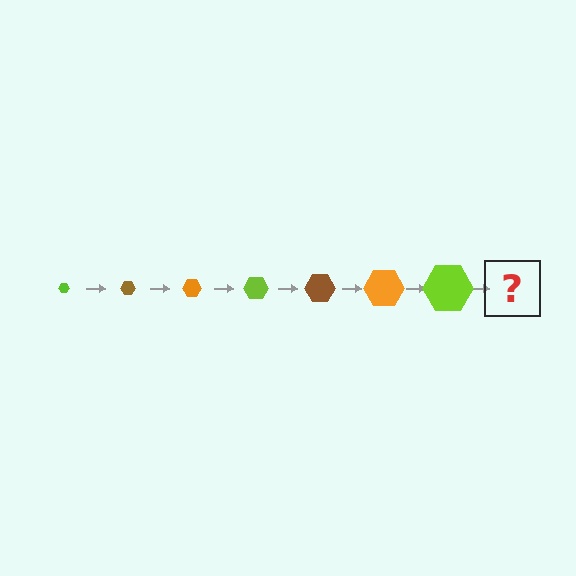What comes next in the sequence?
The next element should be a brown hexagon, larger than the previous one.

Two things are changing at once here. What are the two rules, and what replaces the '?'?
The two rules are that the hexagon grows larger each step and the color cycles through lime, brown, and orange. The '?' should be a brown hexagon, larger than the previous one.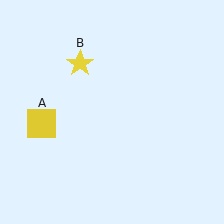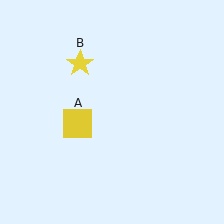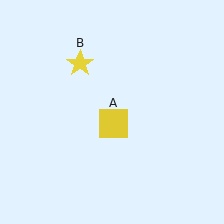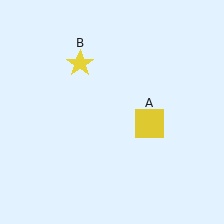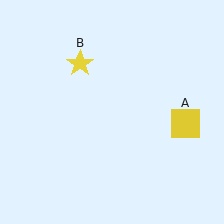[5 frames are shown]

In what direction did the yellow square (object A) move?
The yellow square (object A) moved right.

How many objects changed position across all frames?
1 object changed position: yellow square (object A).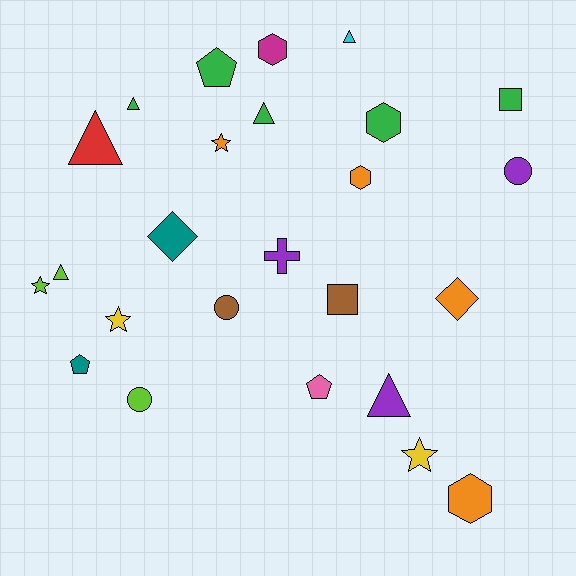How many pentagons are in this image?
There are 3 pentagons.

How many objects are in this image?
There are 25 objects.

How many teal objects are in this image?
There are 2 teal objects.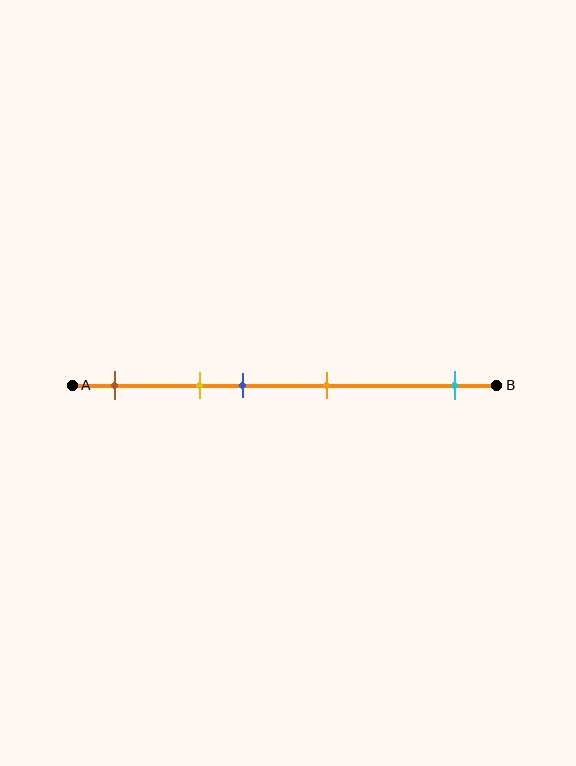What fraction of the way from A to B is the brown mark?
The brown mark is approximately 10% (0.1) of the way from A to B.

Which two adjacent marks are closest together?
The yellow and blue marks are the closest adjacent pair.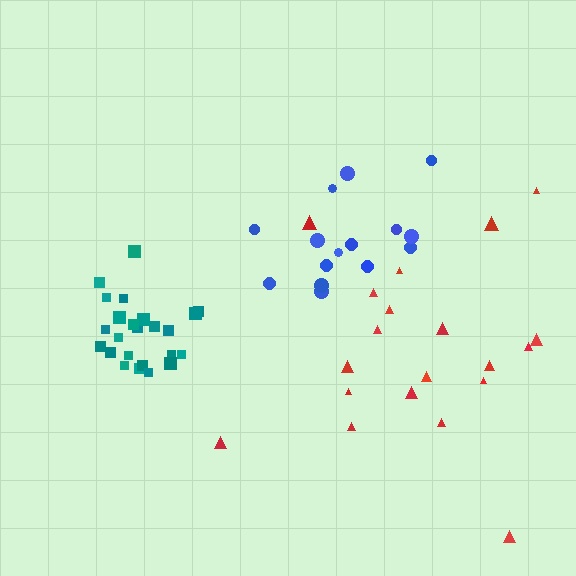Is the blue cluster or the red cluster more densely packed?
Blue.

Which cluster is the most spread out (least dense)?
Red.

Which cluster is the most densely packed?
Teal.